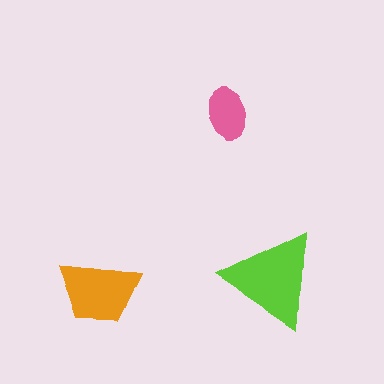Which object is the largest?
The lime triangle.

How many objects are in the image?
There are 3 objects in the image.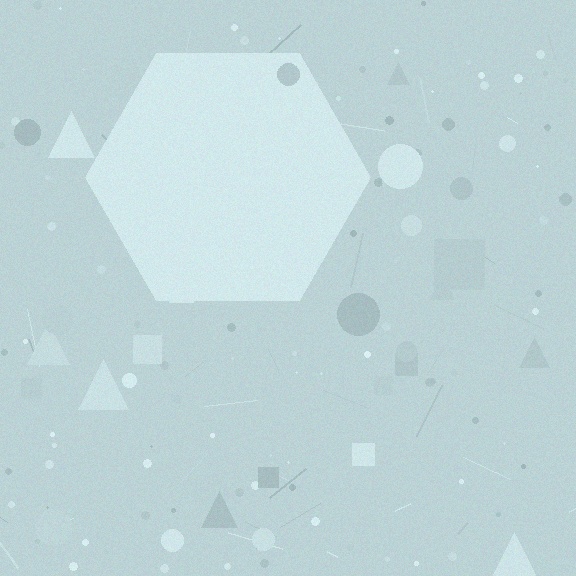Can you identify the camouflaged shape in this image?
The camouflaged shape is a hexagon.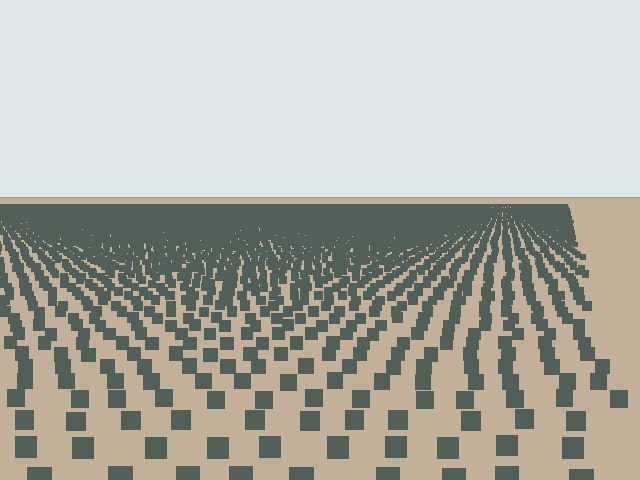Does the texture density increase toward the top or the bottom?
Density increases toward the top.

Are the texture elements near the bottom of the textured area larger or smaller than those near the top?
Larger. Near the bottom, elements are closer to the viewer and appear at a bigger on-screen size.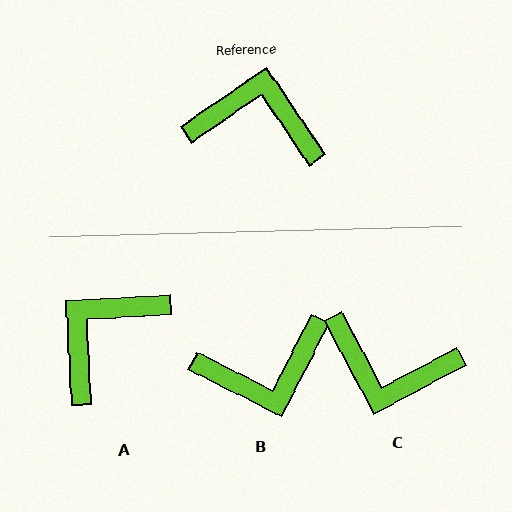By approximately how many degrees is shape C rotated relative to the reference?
Approximately 173 degrees counter-clockwise.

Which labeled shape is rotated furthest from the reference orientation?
C, about 173 degrees away.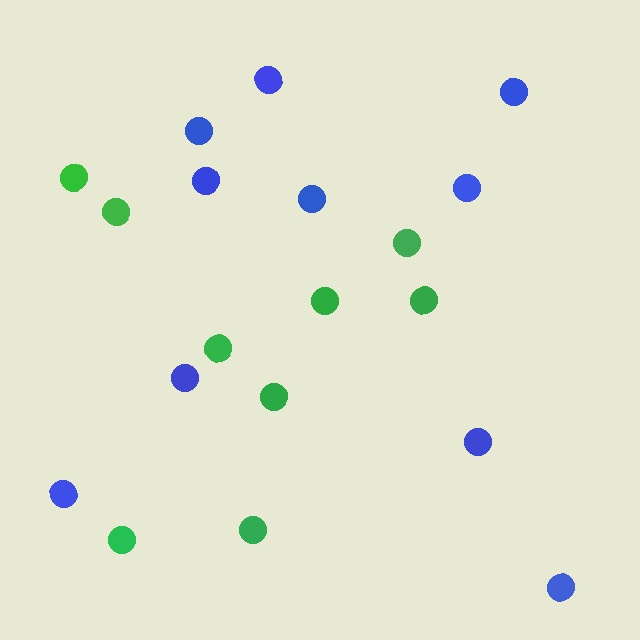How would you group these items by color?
There are 2 groups: one group of green circles (9) and one group of blue circles (10).